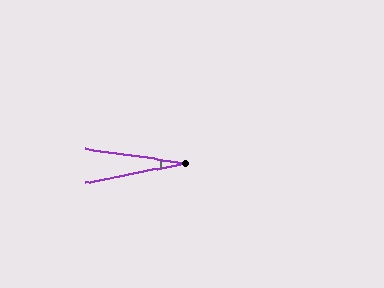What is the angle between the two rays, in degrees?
Approximately 19 degrees.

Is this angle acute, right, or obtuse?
It is acute.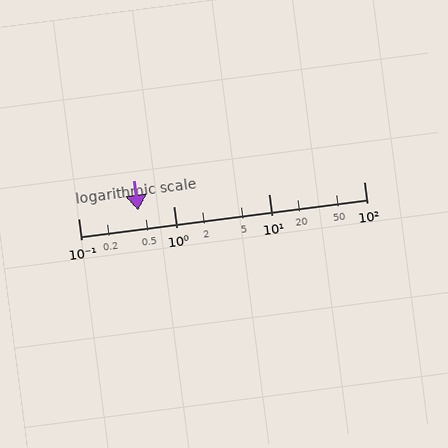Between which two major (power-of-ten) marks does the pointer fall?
The pointer is between 0.1 and 1.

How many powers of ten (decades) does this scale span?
The scale spans 3 decades, from 0.1 to 100.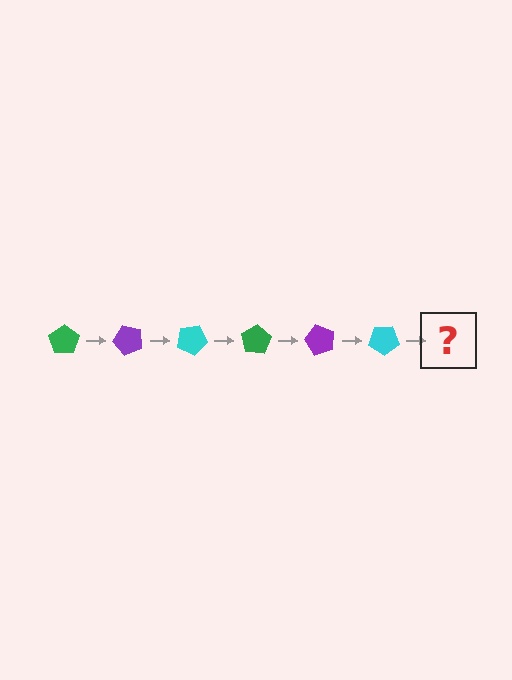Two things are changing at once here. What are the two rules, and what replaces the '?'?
The two rules are that it rotates 50 degrees each step and the color cycles through green, purple, and cyan. The '?' should be a green pentagon, rotated 300 degrees from the start.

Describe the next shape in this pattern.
It should be a green pentagon, rotated 300 degrees from the start.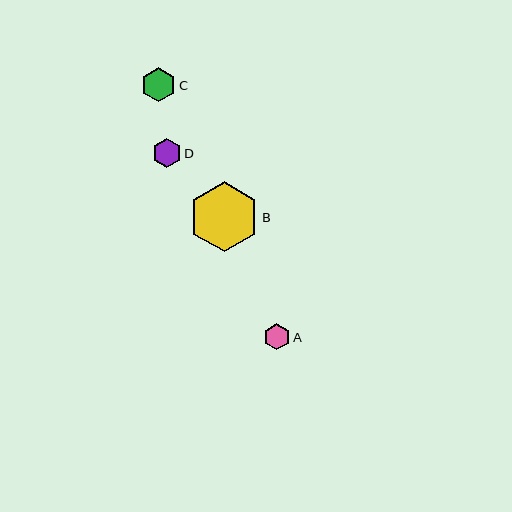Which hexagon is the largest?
Hexagon B is the largest with a size of approximately 70 pixels.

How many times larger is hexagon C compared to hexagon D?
Hexagon C is approximately 1.2 times the size of hexagon D.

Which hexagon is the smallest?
Hexagon A is the smallest with a size of approximately 26 pixels.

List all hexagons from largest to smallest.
From largest to smallest: B, C, D, A.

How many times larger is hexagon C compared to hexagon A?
Hexagon C is approximately 1.3 times the size of hexagon A.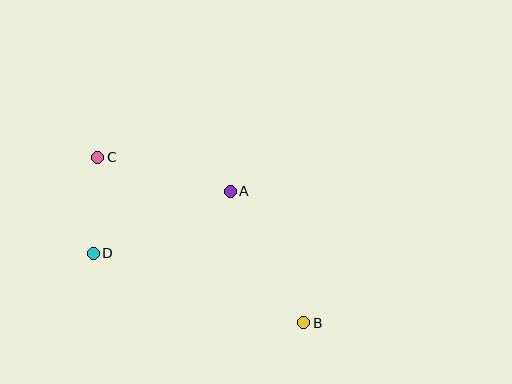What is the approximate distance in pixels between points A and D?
The distance between A and D is approximately 151 pixels.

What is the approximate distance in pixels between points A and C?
The distance between A and C is approximately 137 pixels.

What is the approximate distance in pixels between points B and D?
The distance between B and D is approximately 221 pixels.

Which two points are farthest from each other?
Points B and C are farthest from each other.